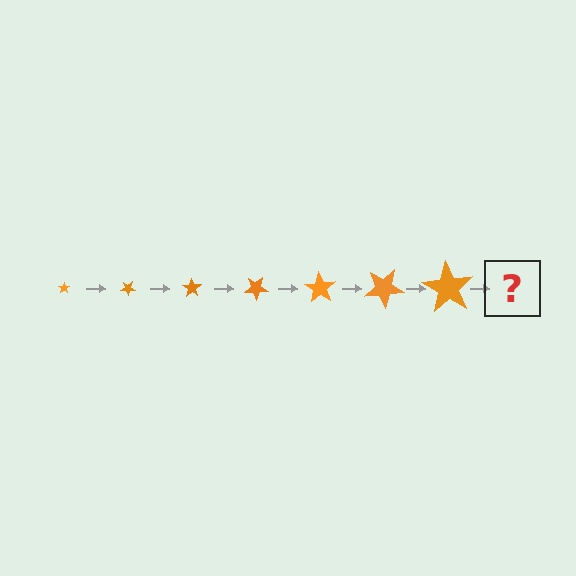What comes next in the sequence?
The next element should be a star, larger than the previous one and rotated 245 degrees from the start.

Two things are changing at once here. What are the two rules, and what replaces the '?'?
The two rules are that the star grows larger each step and it rotates 35 degrees each step. The '?' should be a star, larger than the previous one and rotated 245 degrees from the start.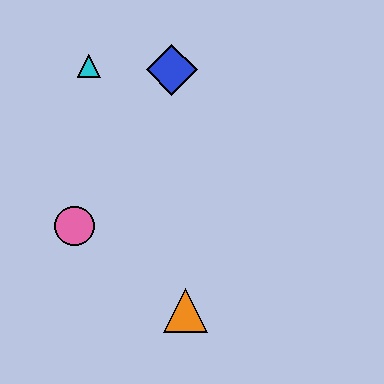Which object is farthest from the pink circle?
The blue diamond is farthest from the pink circle.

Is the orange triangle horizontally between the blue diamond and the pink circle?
No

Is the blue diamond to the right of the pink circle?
Yes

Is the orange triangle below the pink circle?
Yes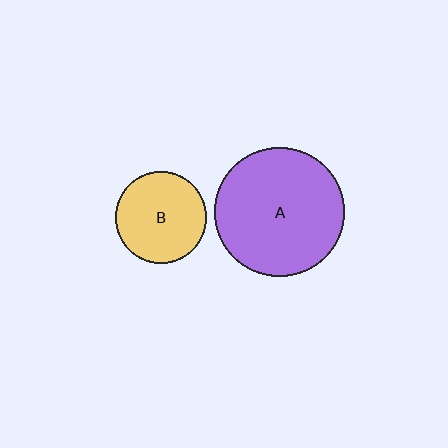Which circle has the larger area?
Circle A (purple).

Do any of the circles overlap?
No, none of the circles overlap.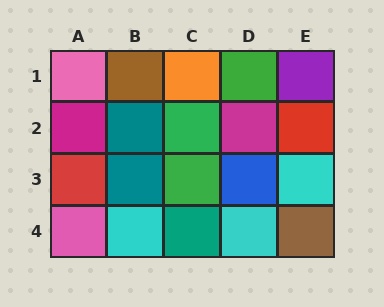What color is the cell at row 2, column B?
Teal.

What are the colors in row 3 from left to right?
Red, teal, green, blue, cyan.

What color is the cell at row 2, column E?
Red.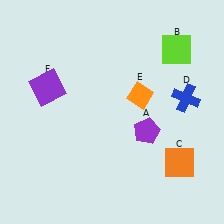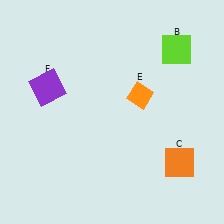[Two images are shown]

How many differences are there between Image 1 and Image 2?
There are 2 differences between the two images.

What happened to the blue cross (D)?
The blue cross (D) was removed in Image 2. It was in the top-right area of Image 1.